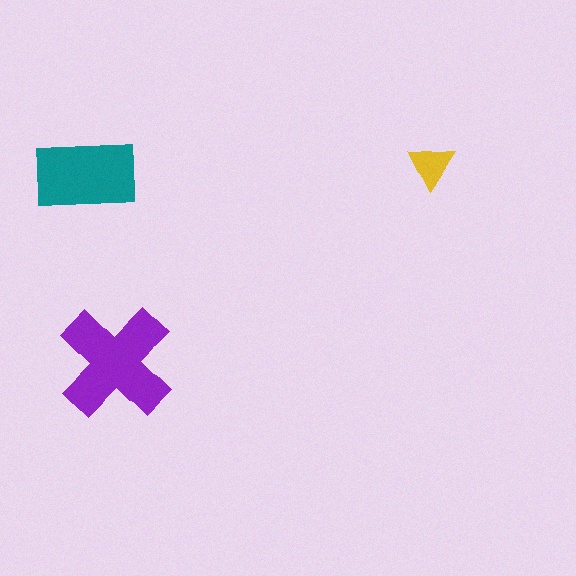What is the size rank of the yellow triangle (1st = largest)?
3rd.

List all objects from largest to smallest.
The purple cross, the teal rectangle, the yellow triangle.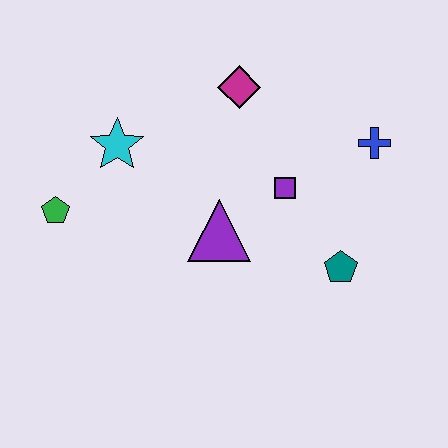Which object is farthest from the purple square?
The green pentagon is farthest from the purple square.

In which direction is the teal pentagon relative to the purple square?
The teal pentagon is below the purple square.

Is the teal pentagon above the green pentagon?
No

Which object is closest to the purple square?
The purple triangle is closest to the purple square.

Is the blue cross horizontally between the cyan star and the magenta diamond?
No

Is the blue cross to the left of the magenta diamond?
No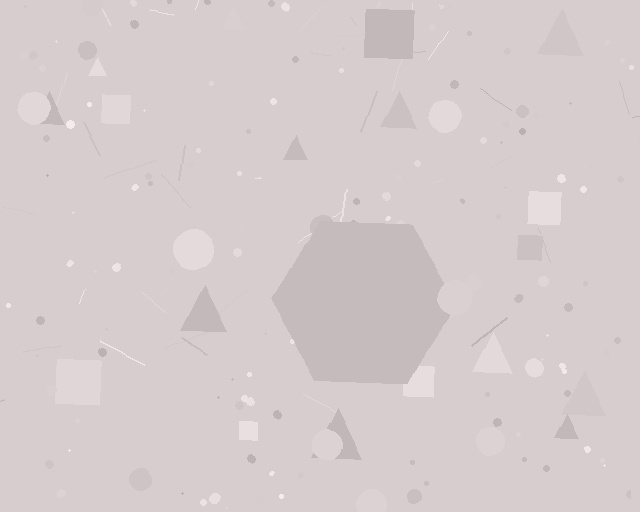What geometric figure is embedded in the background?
A hexagon is embedded in the background.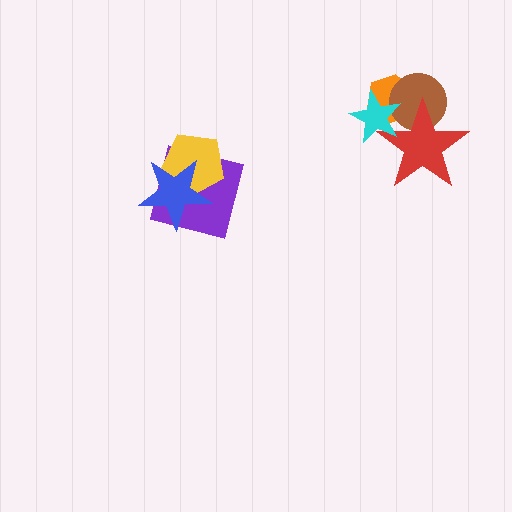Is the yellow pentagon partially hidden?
Yes, it is partially covered by another shape.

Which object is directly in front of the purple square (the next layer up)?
The yellow pentagon is directly in front of the purple square.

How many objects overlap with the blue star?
2 objects overlap with the blue star.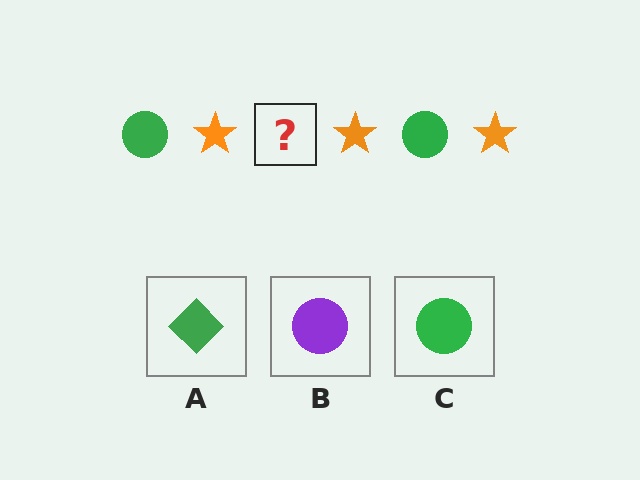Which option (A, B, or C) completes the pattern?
C.